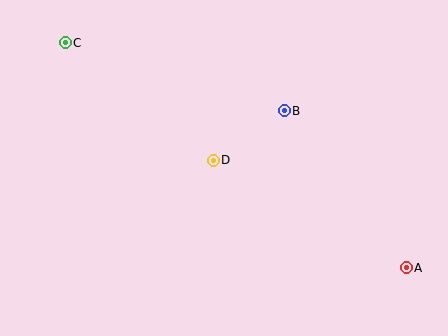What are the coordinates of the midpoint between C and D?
The midpoint between C and D is at (139, 102).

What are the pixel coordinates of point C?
Point C is at (65, 43).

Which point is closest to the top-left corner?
Point C is closest to the top-left corner.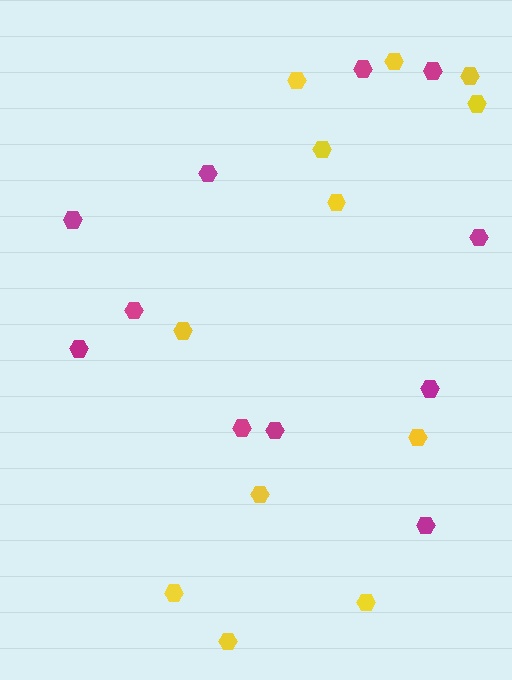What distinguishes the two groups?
There are 2 groups: one group of yellow hexagons (12) and one group of magenta hexagons (11).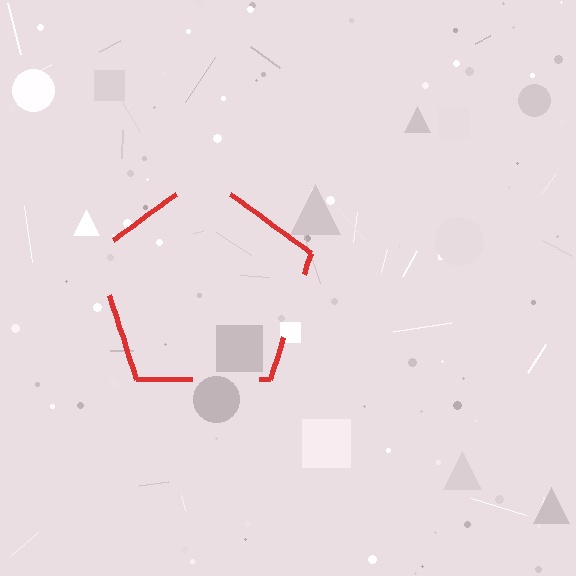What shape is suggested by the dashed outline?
The dashed outline suggests a pentagon.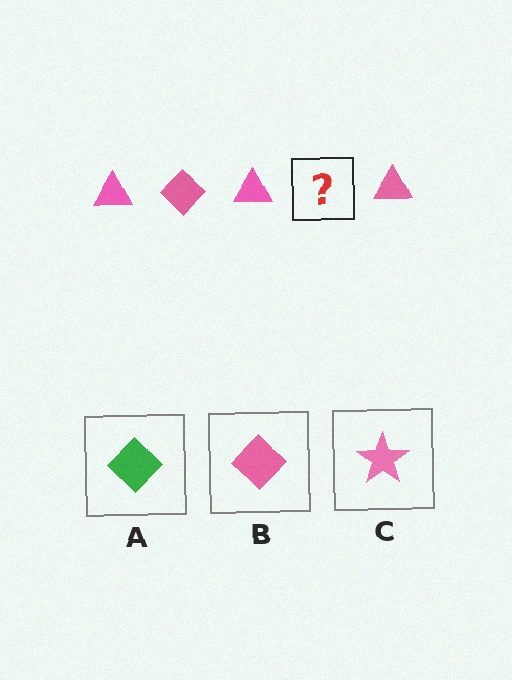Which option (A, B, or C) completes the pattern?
B.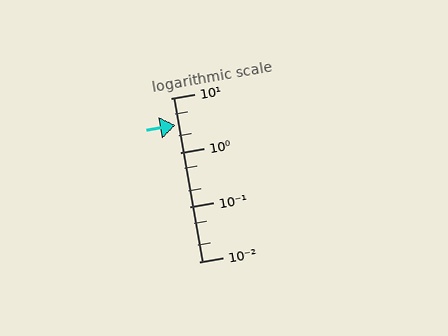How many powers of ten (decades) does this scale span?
The scale spans 3 decades, from 0.01 to 10.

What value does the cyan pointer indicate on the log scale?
The pointer indicates approximately 3.2.